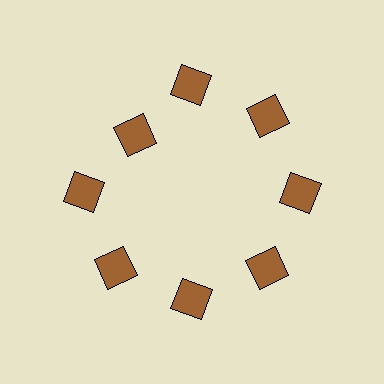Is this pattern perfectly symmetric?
No. The 8 brown squares are arranged in a ring, but one element near the 10 o'clock position is pulled inward toward the center, breaking the 8-fold rotational symmetry.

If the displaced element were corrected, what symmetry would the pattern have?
It would have 8-fold rotational symmetry — the pattern would map onto itself every 45 degrees.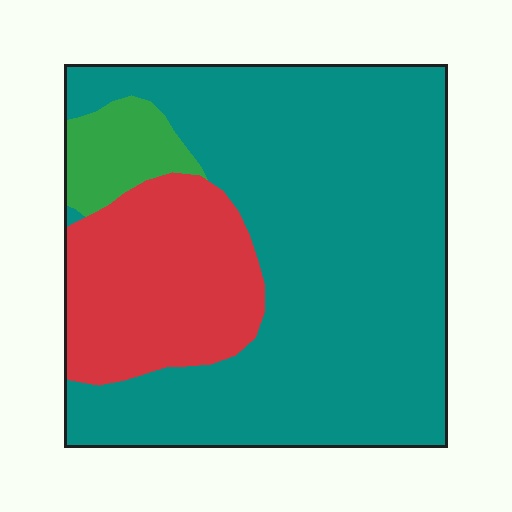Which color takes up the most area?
Teal, at roughly 70%.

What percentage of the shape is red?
Red covers roughly 25% of the shape.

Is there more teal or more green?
Teal.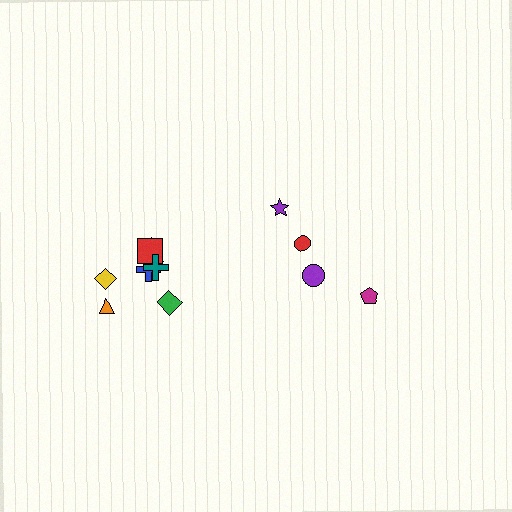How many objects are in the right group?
There are 4 objects.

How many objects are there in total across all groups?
There are 11 objects.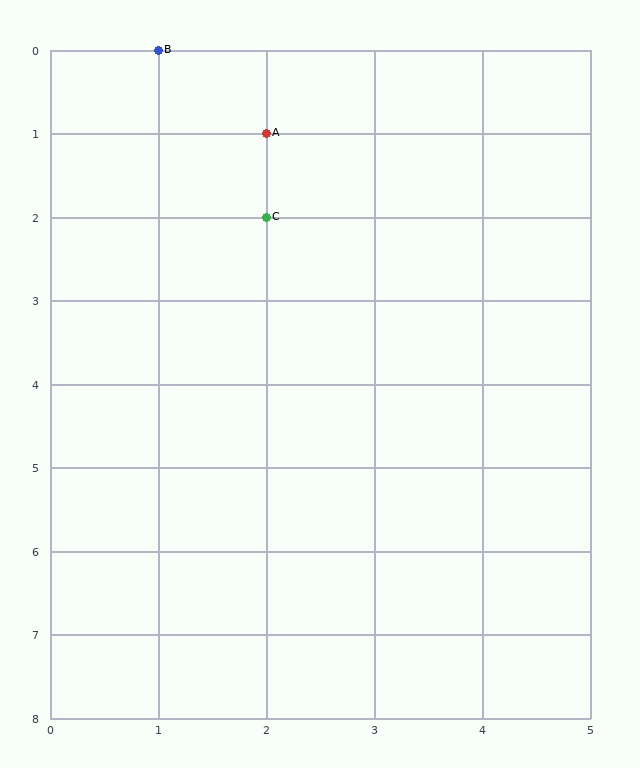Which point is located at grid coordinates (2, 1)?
Point A is at (2, 1).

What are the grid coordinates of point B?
Point B is at grid coordinates (1, 0).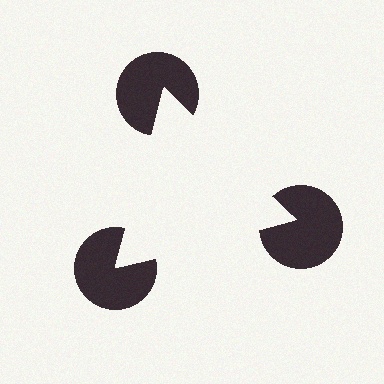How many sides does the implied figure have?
3 sides.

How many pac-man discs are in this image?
There are 3 — one at each vertex of the illusory triangle.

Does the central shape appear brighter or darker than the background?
It typically appears slightly brighter than the background, even though no actual brightness change is drawn.